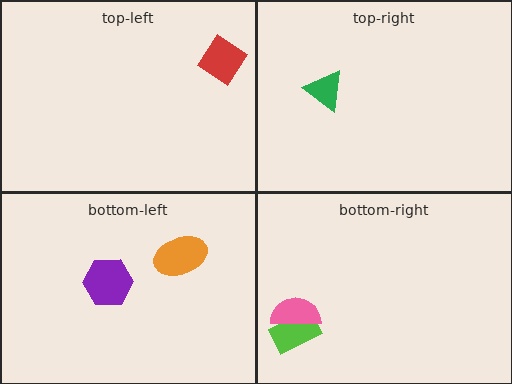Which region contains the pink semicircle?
The bottom-right region.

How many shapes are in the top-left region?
1.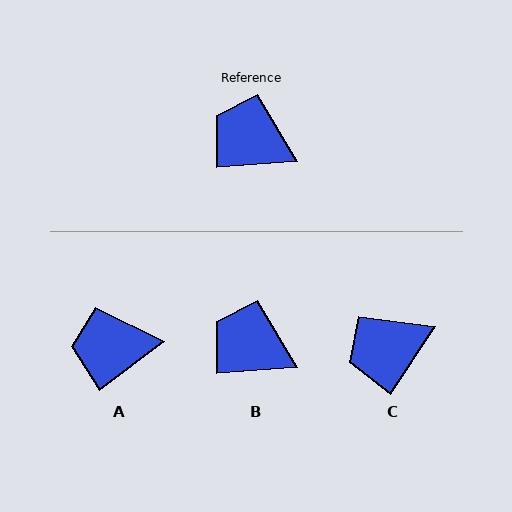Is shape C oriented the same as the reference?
No, it is off by about 52 degrees.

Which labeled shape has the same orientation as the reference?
B.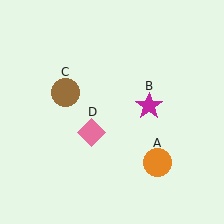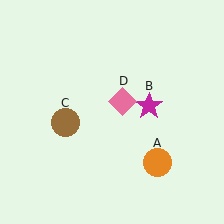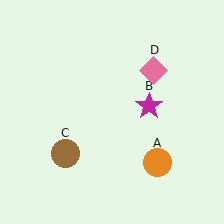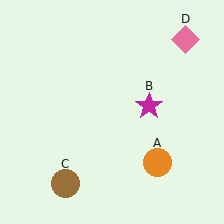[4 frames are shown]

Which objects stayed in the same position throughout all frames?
Orange circle (object A) and magenta star (object B) remained stationary.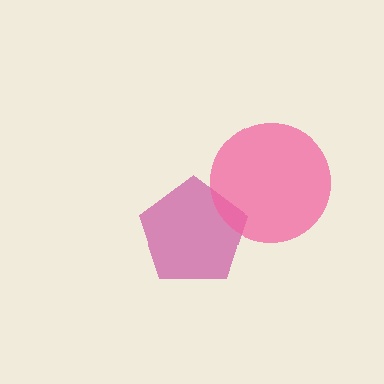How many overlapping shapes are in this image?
There are 2 overlapping shapes in the image.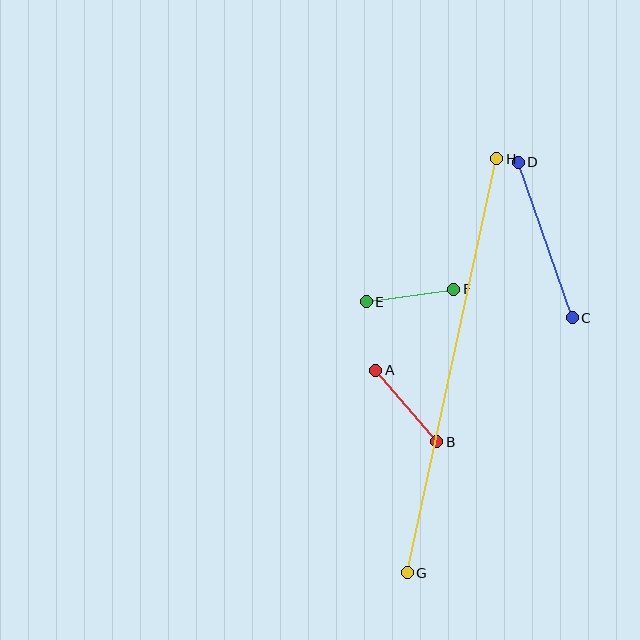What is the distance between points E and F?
The distance is approximately 88 pixels.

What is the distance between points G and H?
The distance is approximately 424 pixels.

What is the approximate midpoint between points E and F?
The midpoint is at approximately (410, 296) pixels.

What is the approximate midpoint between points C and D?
The midpoint is at approximately (545, 240) pixels.